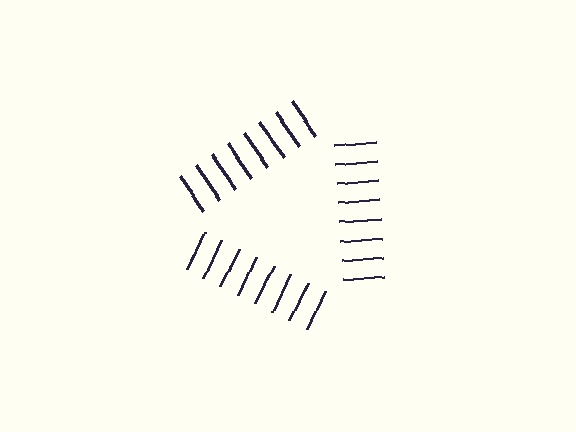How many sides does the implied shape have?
3 sides — the line-ends trace a triangle.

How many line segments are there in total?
24 — 8 along each of the 3 edges.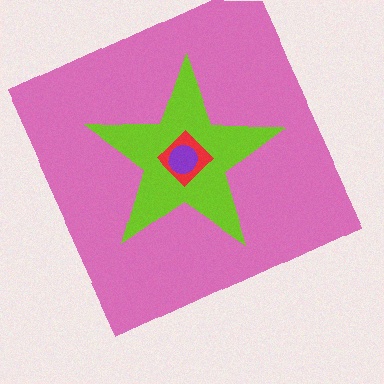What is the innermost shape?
The purple circle.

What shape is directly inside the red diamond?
The purple circle.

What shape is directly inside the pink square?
The lime star.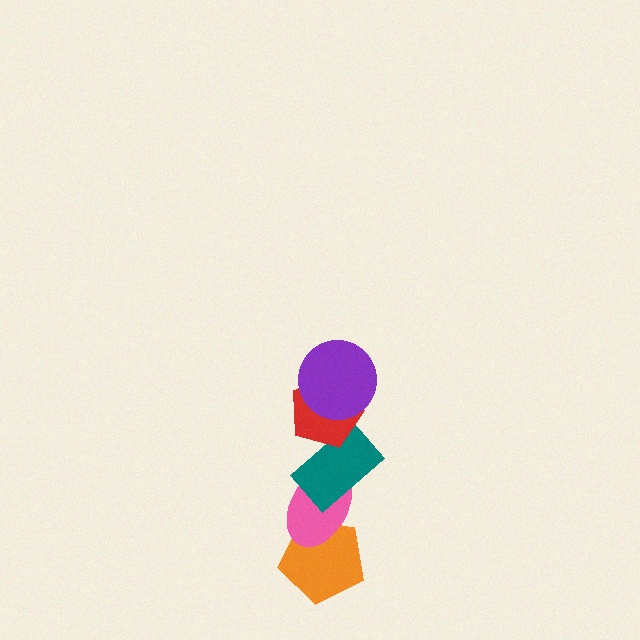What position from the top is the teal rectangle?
The teal rectangle is 3rd from the top.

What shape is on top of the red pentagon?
The purple circle is on top of the red pentagon.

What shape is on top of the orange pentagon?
The pink ellipse is on top of the orange pentagon.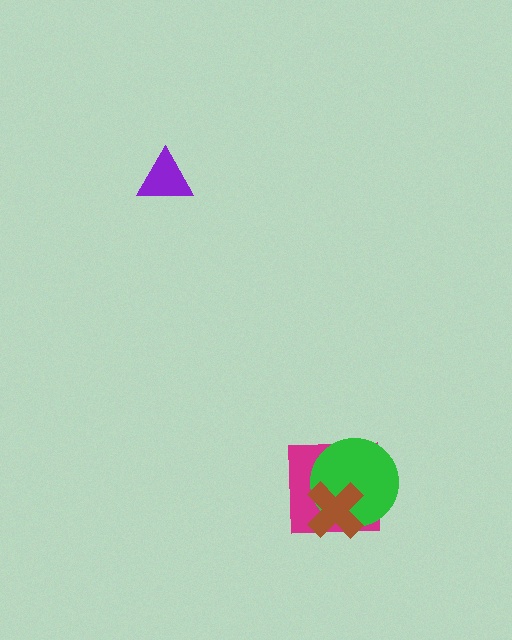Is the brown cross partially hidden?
No, no other shape covers it.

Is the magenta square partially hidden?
Yes, it is partially covered by another shape.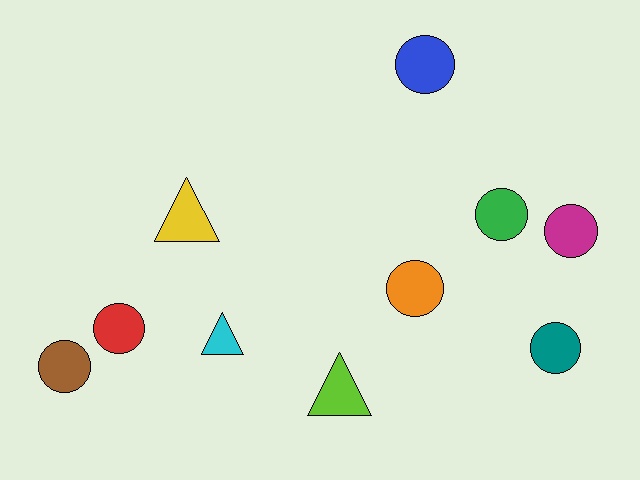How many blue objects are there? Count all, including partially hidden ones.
There is 1 blue object.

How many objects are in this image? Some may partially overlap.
There are 10 objects.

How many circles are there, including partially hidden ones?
There are 7 circles.